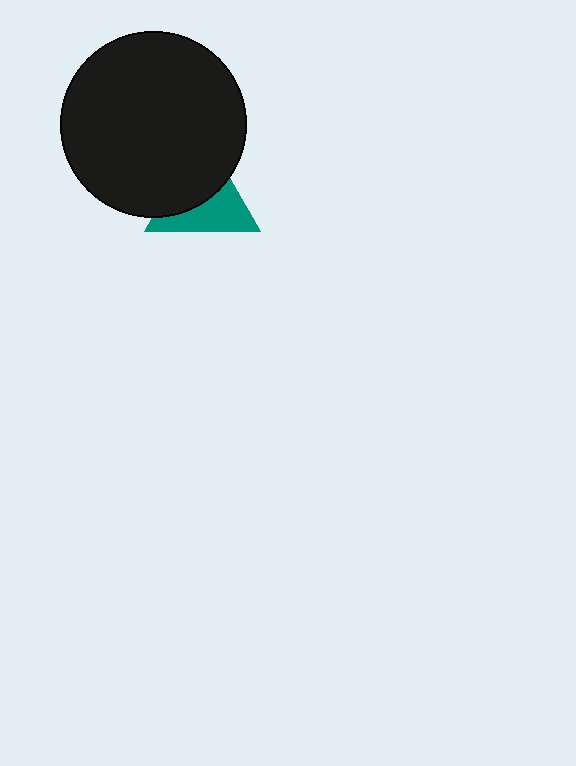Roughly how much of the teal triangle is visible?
About half of it is visible (roughly 48%).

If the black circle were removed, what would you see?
You would see the complete teal triangle.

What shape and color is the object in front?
The object in front is a black circle.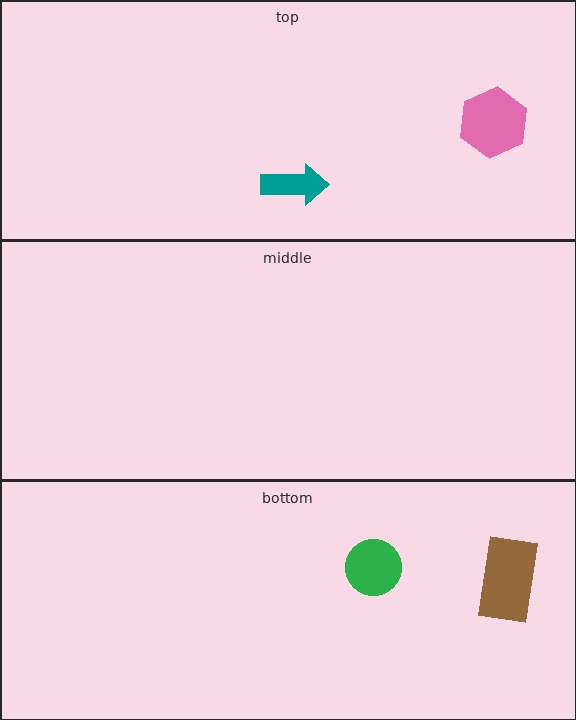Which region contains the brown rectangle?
The bottom region.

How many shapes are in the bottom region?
2.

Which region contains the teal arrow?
The top region.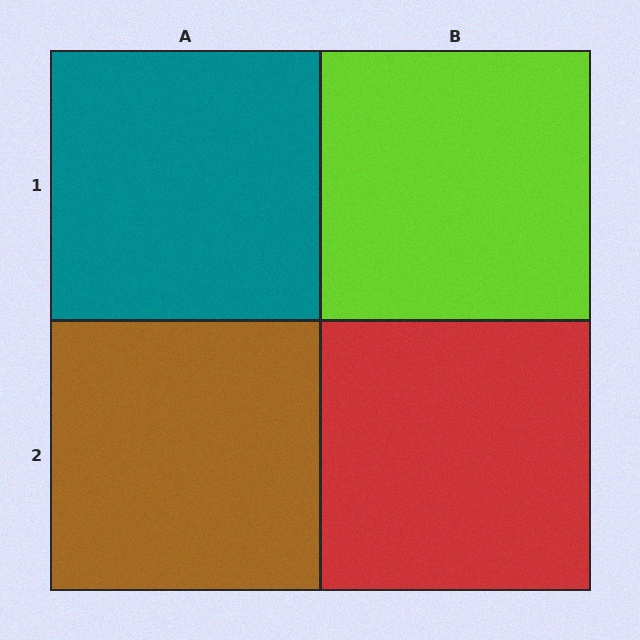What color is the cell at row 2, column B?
Red.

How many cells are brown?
1 cell is brown.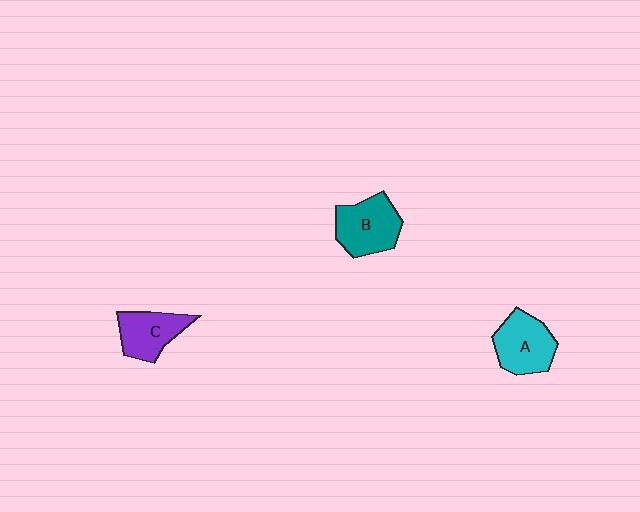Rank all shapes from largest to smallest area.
From largest to smallest: B (teal), A (cyan), C (purple).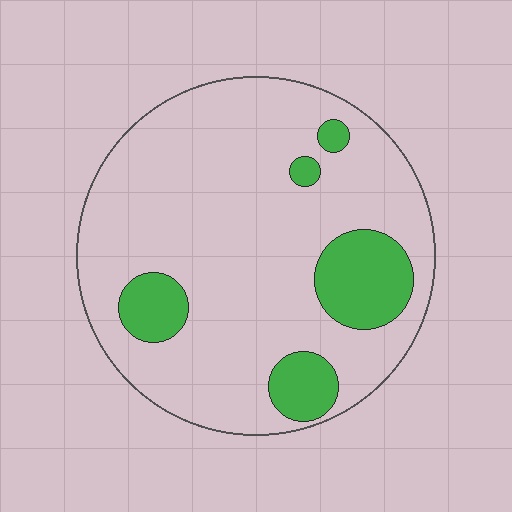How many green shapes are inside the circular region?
5.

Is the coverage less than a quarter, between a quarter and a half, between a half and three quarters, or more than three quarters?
Less than a quarter.